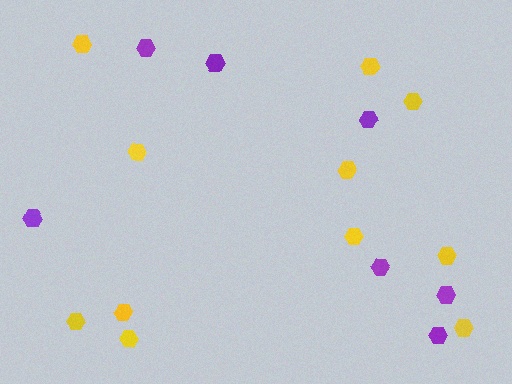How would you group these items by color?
There are 2 groups: one group of purple hexagons (7) and one group of yellow hexagons (11).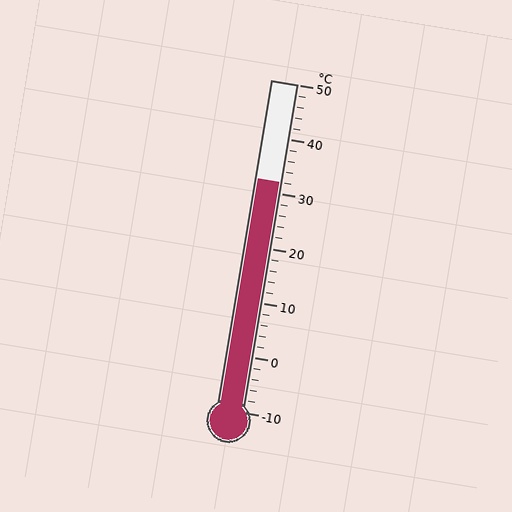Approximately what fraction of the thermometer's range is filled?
The thermometer is filled to approximately 70% of its range.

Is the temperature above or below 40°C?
The temperature is below 40°C.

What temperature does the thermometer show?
The thermometer shows approximately 32°C.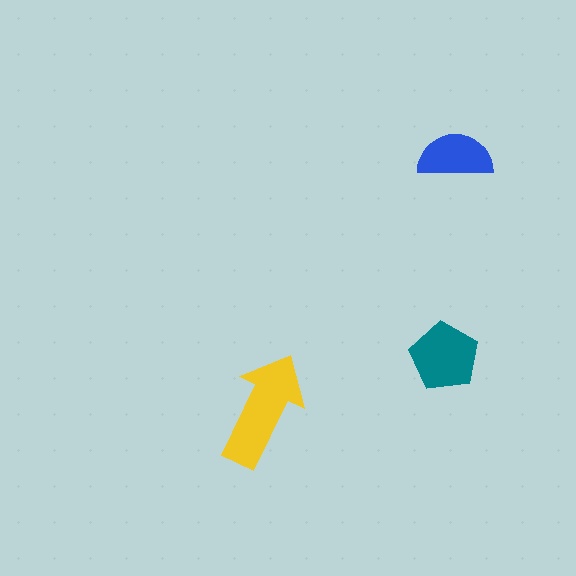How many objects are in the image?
There are 3 objects in the image.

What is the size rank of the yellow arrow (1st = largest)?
1st.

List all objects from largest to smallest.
The yellow arrow, the teal pentagon, the blue semicircle.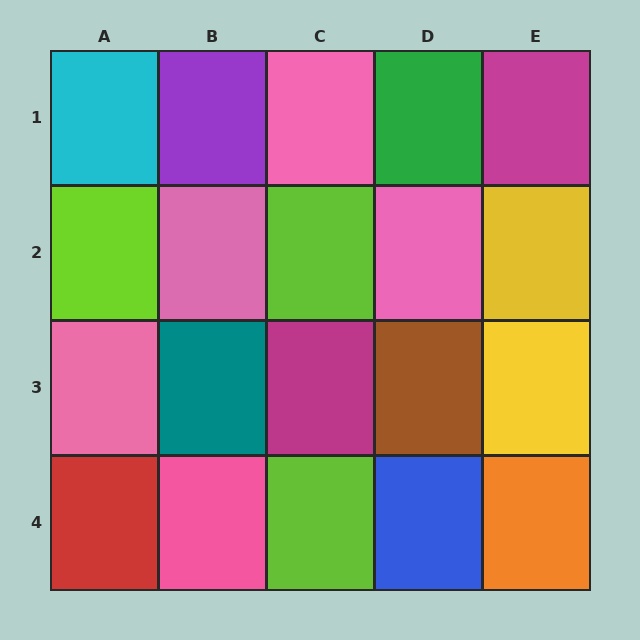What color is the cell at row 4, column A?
Red.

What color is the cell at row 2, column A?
Lime.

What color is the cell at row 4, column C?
Lime.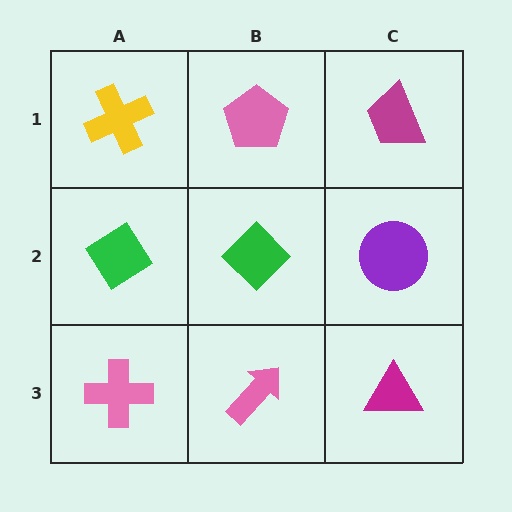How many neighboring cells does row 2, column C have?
3.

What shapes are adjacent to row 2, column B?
A pink pentagon (row 1, column B), a pink arrow (row 3, column B), a green diamond (row 2, column A), a purple circle (row 2, column C).